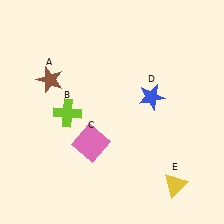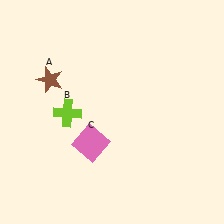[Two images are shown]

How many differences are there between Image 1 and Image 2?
There are 2 differences between the two images.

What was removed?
The yellow triangle (E), the blue star (D) were removed in Image 2.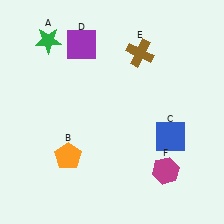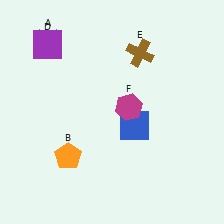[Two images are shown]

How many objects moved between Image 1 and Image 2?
3 objects moved between the two images.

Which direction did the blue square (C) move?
The blue square (C) moved left.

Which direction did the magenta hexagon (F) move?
The magenta hexagon (F) moved up.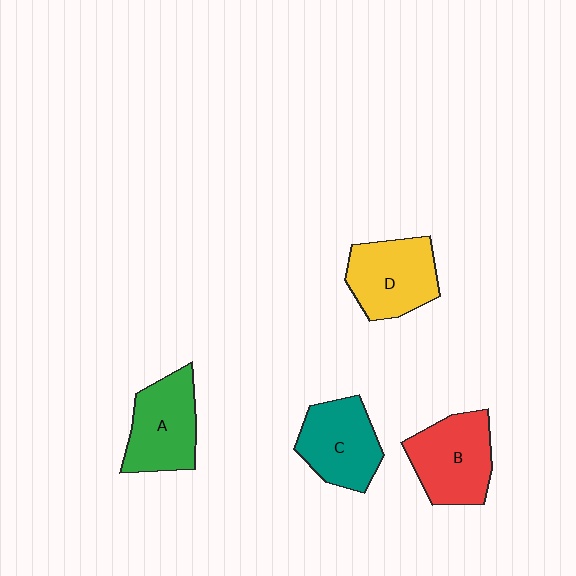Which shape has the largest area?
Shape B (red).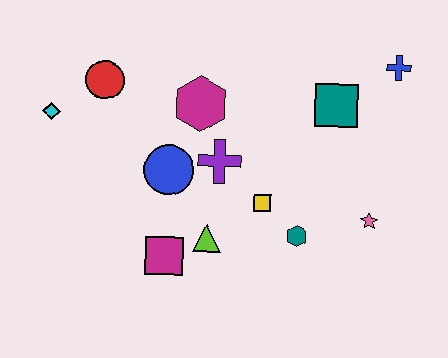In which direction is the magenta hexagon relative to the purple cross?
The magenta hexagon is above the purple cross.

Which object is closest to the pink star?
The teal hexagon is closest to the pink star.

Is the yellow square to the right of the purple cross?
Yes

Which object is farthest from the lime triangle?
The blue cross is farthest from the lime triangle.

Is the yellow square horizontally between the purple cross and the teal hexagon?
Yes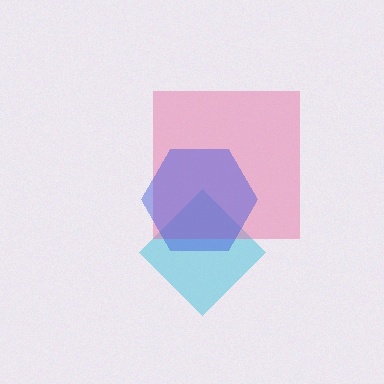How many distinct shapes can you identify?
There are 3 distinct shapes: a cyan diamond, a pink square, a blue hexagon.